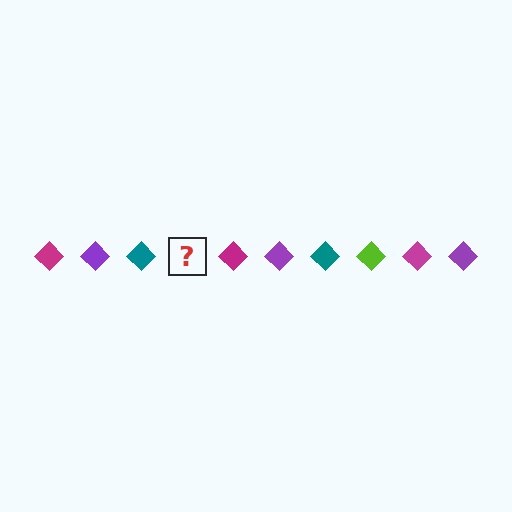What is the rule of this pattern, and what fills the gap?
The rule is that the pattern cycles through magenta, purple, teal, lime diamonds. The gap should be filled with a lime diamond.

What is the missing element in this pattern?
The missing element is a lime diamond.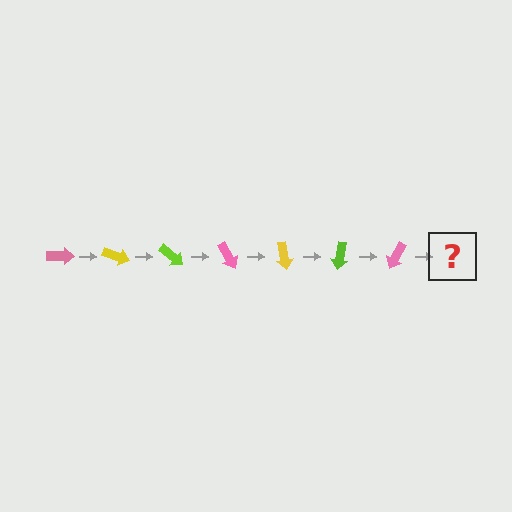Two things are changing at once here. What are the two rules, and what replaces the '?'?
The two rules are that it rotates 20 degrees each step and the color cycles through pink, yellow, and lime. The '?' should be a yellow arrow, rotated 140 degrees from the start.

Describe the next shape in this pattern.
It should be a yellow arrow, rotated 140 degrees from the start.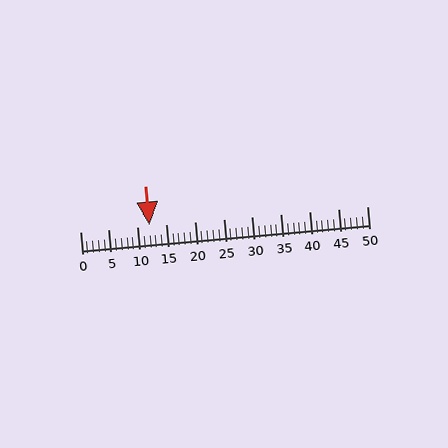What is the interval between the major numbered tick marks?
The major tick marks are spaced 5 units apart.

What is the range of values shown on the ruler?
The ruler shows values from 0 to 50.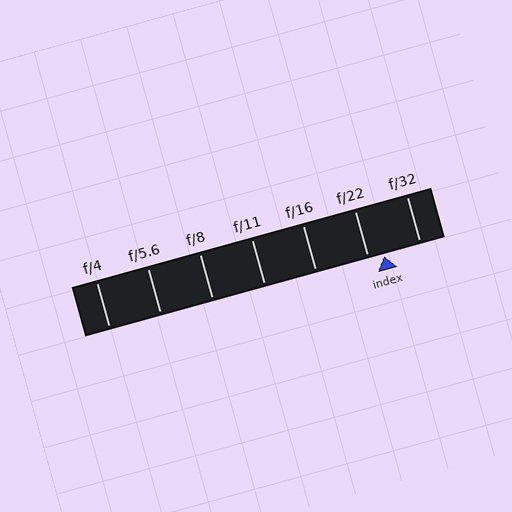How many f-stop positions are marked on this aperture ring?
There are 7 f-stop positions marked.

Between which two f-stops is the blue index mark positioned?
The index mark is between f/22 and f/32.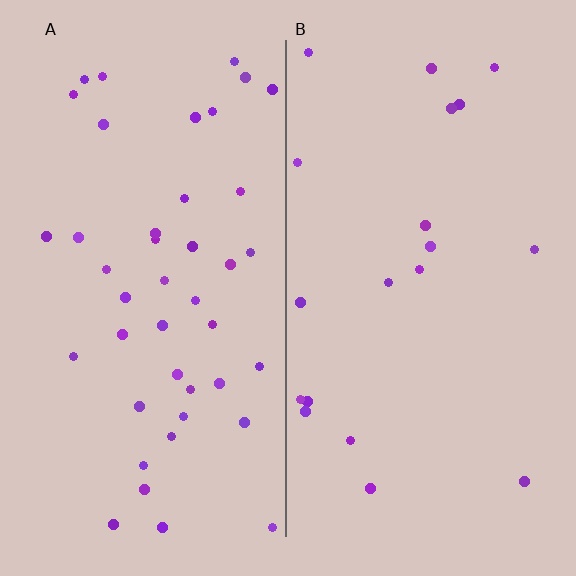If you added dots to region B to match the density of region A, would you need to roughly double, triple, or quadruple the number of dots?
Approximately double.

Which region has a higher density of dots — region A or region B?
A (the left).